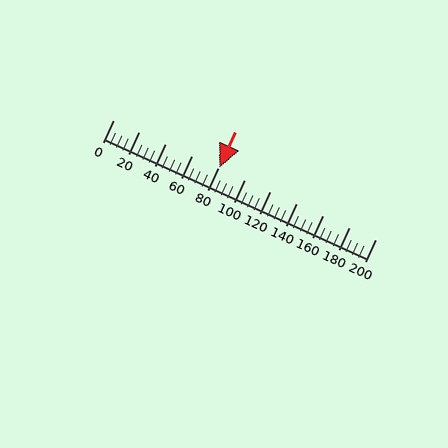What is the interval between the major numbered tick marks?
The major tick marks are spaced 20 units apart.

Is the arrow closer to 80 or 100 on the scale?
The arrow is closer to 80.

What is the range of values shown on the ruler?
The ruler shows values from 0 to 200.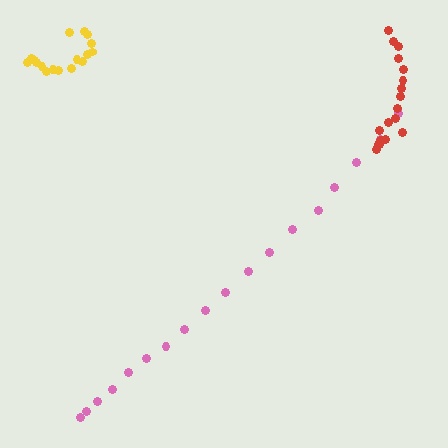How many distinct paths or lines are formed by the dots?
There are 3 distinct paths.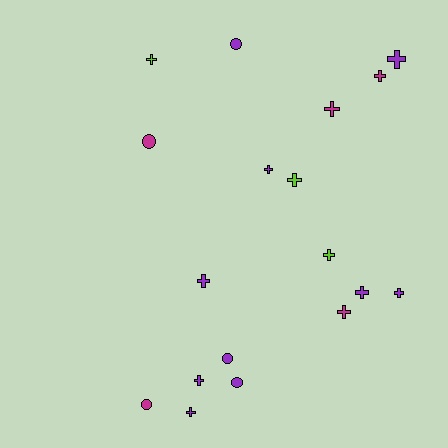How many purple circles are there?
There are 3 purple circles.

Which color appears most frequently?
Purple, with 10 objects.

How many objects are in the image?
There are 18 objects.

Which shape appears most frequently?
Cross, with 13 objects.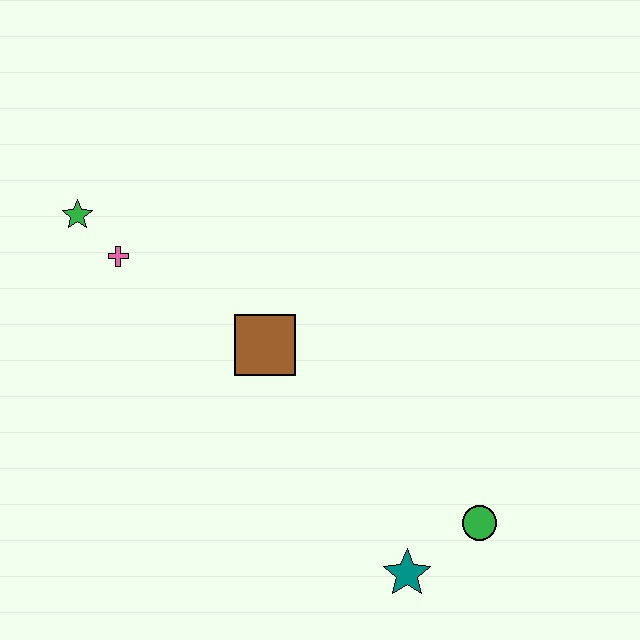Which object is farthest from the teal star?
The green star is farthest from the teal star.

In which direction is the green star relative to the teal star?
The green star is above the teal star.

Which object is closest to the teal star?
The green circle is closest to the teal star.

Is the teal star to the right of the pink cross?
Yes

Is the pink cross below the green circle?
No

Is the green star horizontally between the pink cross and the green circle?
No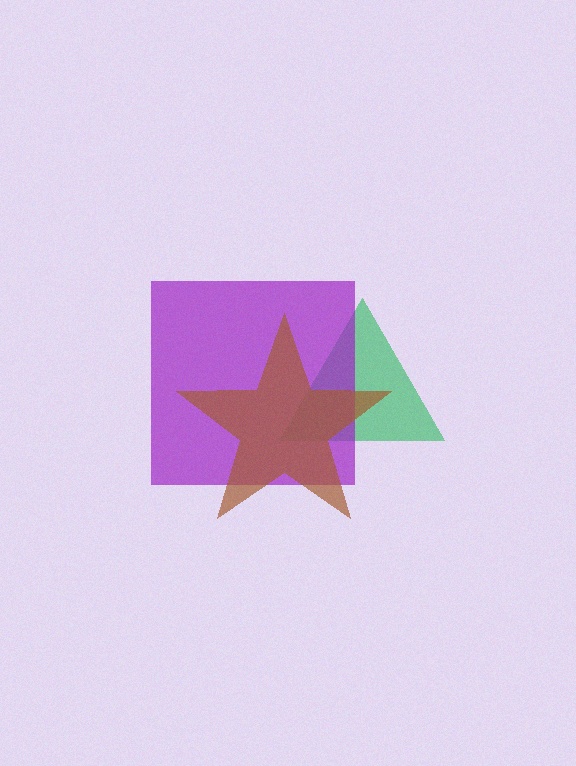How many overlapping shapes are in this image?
There are 3 overlapping shapes in the image.